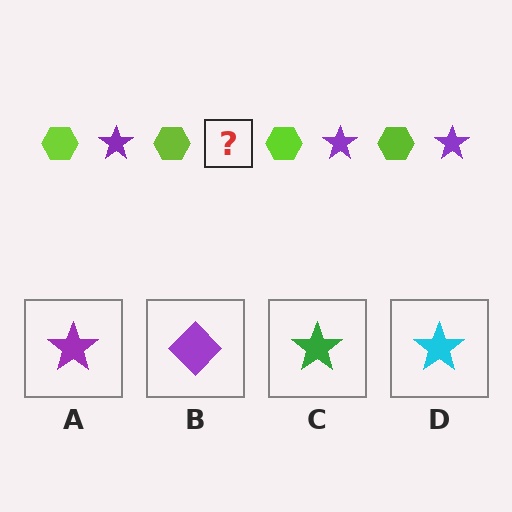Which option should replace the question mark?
Option A.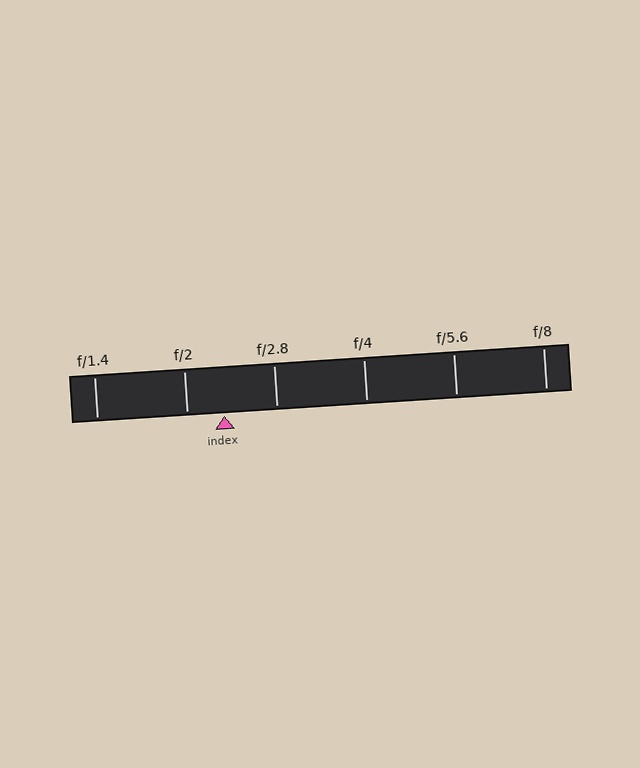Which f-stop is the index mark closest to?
The index mark is closest to f/2.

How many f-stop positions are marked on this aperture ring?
There are 6 f-stop positions marked.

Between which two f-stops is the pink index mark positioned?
The index mark is between f/2 and f/2.8.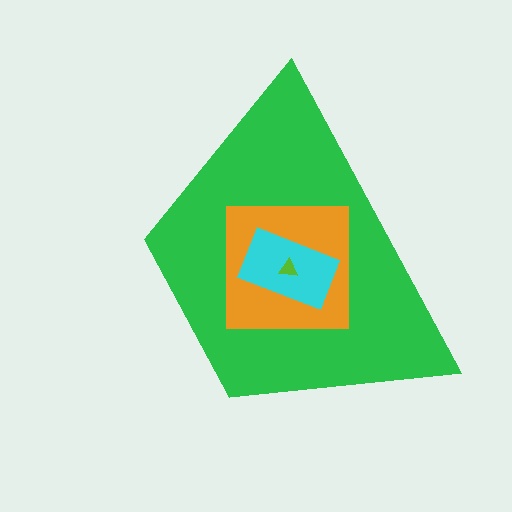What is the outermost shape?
The green trapezoid.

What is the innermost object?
The lime triangle.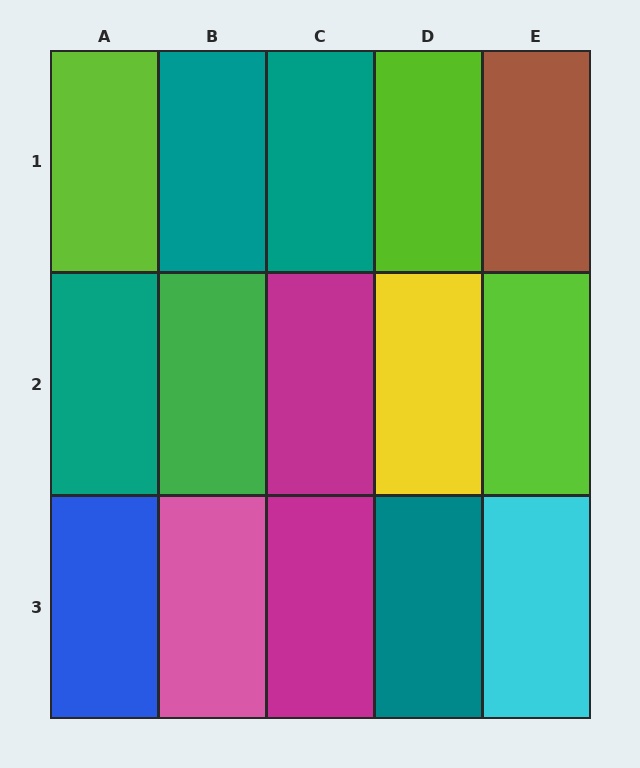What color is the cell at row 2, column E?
Lime.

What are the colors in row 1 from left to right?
Lime, teal, teal, lime, brown.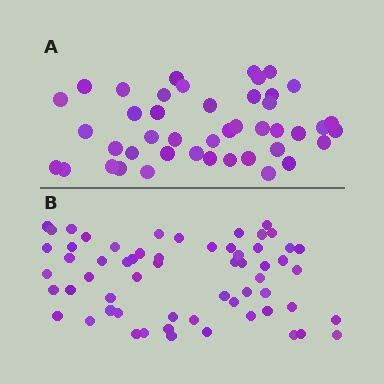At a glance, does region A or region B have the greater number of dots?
Region B (the bottom region) has more dots.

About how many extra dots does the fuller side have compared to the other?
Region B has approximately 15 more dots than region A.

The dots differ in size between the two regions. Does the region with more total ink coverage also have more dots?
No. Region A has more total ink coverage because its dots are larger, but region B actually contains more individual dots. Total area can be misleading — the number of items is what matters here.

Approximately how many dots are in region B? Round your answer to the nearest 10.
About 60 dots.